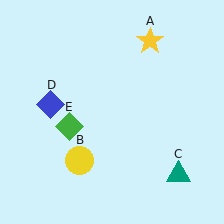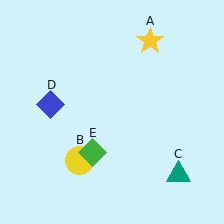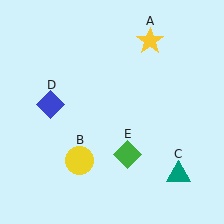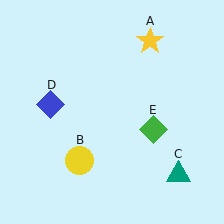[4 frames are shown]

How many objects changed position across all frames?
1 object changed position: green diamond (object E).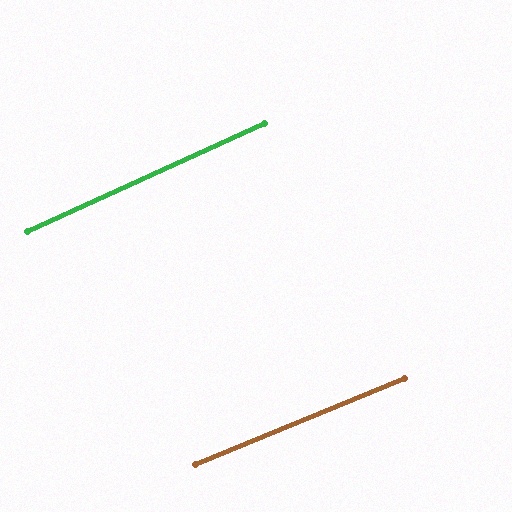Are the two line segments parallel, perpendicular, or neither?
Parallel — their directions differ by only 1.9°.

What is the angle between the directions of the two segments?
Approximately 2 degrees.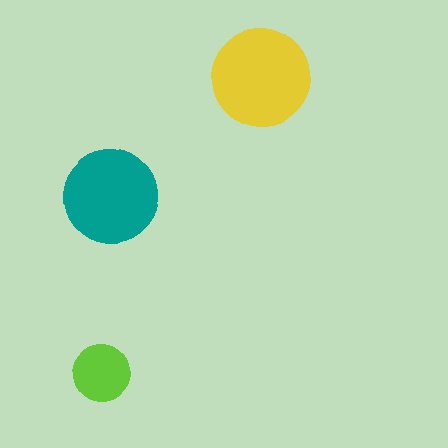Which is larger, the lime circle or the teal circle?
The teal one.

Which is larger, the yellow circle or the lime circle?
The yellow one.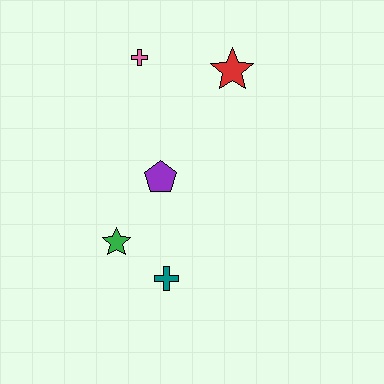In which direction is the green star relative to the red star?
The green star is below the red star.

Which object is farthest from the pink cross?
The teal cross is farthest from the pink cross.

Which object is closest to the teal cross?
The green star is closest to the teal cross.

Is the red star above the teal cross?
Yes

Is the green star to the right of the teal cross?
No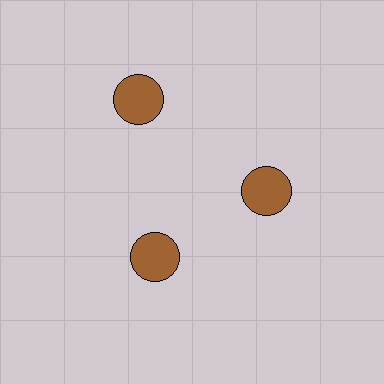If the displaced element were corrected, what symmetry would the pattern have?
It would have 3-fold rotational symmetry — the pattern would map onto itself every 120 degrees.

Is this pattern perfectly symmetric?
No. The 3 brown circles are arranged in a ring, but one element near the 11 o'clock position is pushed outward from the center, breaking the 3-fold rotational symmetry.